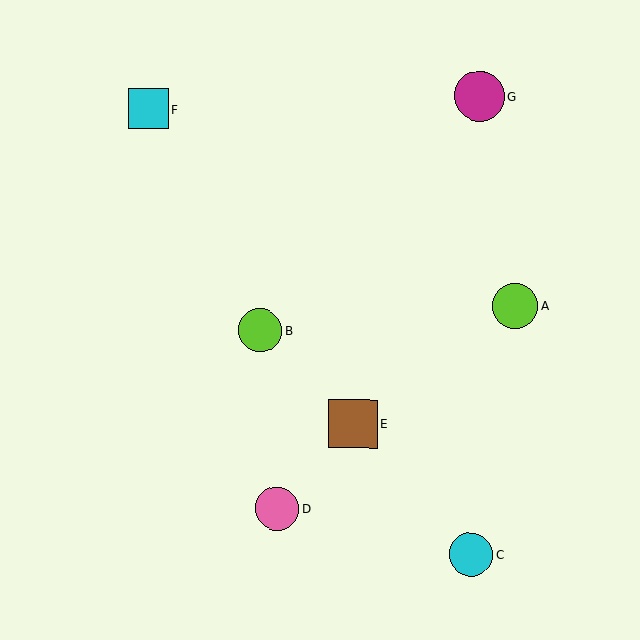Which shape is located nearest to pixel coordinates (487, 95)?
The magenta circle (labeled G) at (480, 96) is nearest to that location.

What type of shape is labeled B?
Shape B is a lime circle.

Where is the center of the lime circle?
The center of the lime circle is at (515, 306).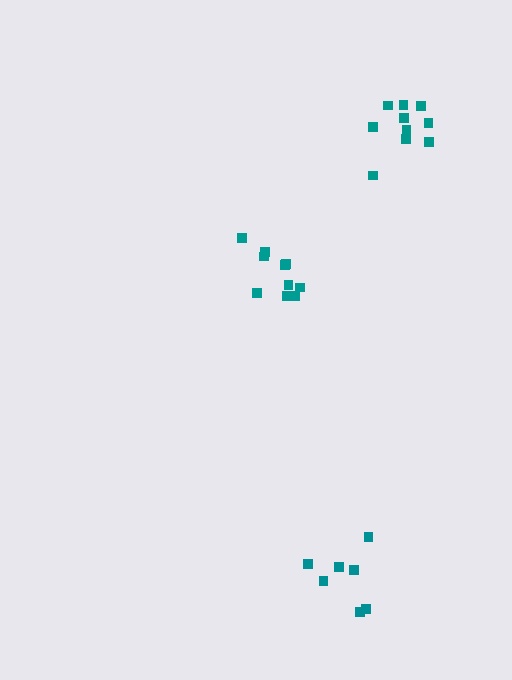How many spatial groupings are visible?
There are 3 spatial groupings.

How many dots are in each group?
Group 1: 10 dots, Group 2: 7 dots, Group 3: 10 dots (27 total).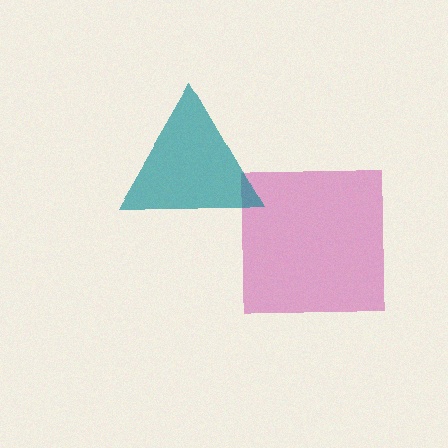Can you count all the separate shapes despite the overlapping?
Yes, there are 2 separate shapes.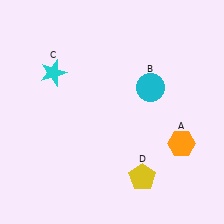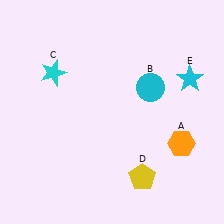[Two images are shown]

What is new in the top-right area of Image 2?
A cyan star (E) was added in the top-right area of Image 2.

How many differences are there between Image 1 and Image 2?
There is 1 difference between the two images.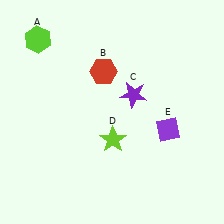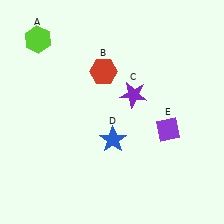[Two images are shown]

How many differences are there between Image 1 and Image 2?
There is 1 difference between the two images.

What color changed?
The star (D) changed from lime in Image 1 to blue in Image 2.